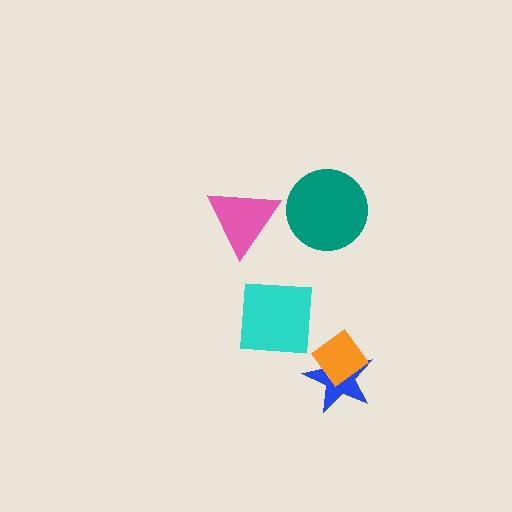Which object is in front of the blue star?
The orange diamond is in front of the blue star.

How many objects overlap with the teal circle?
0 objects overlap with the teal circle.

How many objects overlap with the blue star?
1 object overlaps with the blue star.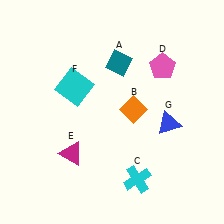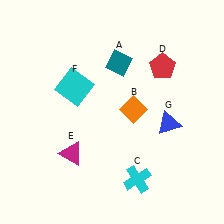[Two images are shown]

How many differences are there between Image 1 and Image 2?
There is 1 difference between the two images.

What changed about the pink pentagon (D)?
In Image 1, D is pink. In Image 2, it changed to red.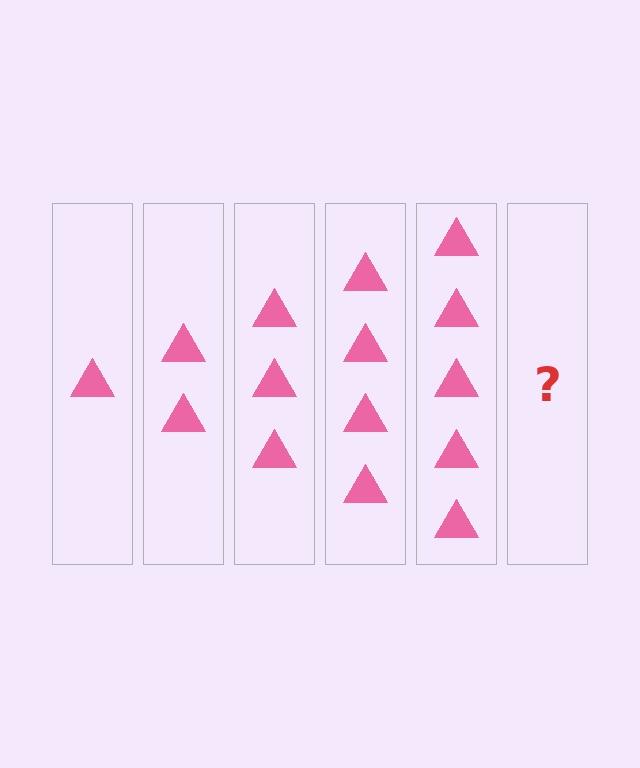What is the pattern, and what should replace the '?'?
The pattern is that each step adds one more triangle. The '?' should be 6 triangles.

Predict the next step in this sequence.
The next step is 6 triangles.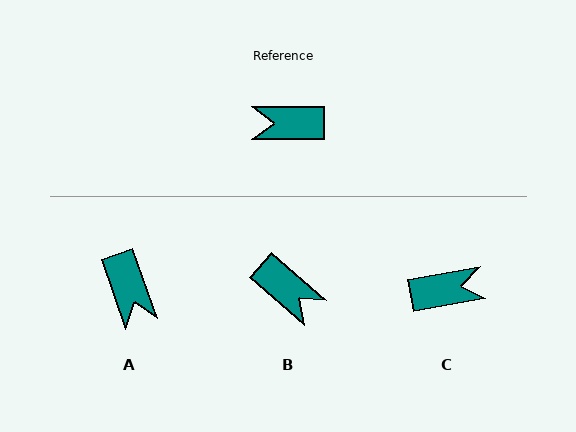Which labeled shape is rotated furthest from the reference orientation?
C, about 170 degrees away.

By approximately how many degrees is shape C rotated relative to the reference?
Approximately 170 degrees clockwise.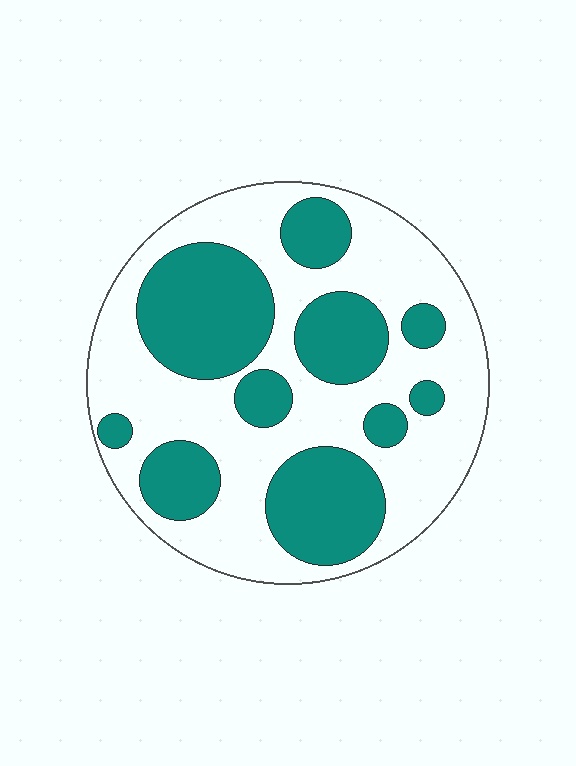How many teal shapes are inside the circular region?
10.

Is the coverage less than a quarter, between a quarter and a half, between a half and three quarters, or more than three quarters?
Between a quarter and a half.